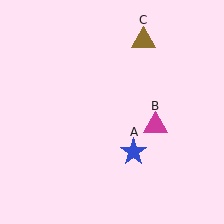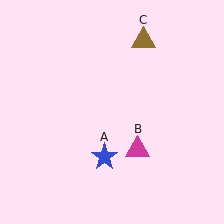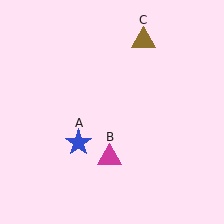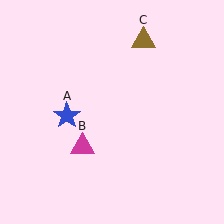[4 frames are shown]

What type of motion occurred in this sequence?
The blue star (object A), magenta triangle (object B) rotated clockwise around the center of the scene.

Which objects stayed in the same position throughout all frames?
Brown triangle (object C) remained stationary.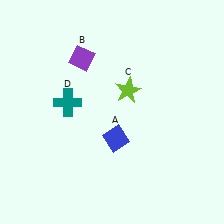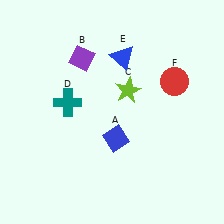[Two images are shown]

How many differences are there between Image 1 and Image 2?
There are 2 differences between the two images.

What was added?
A blue triangle (E), a red circle (F) were added in Image 2.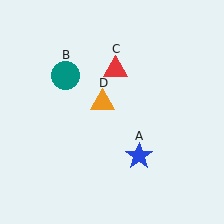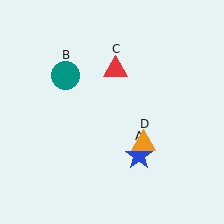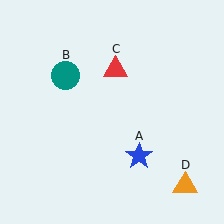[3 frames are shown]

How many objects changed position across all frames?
1 object changed position: orange triangle (object D).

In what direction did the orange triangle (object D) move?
The orange triangle (object D) moved down and to the right.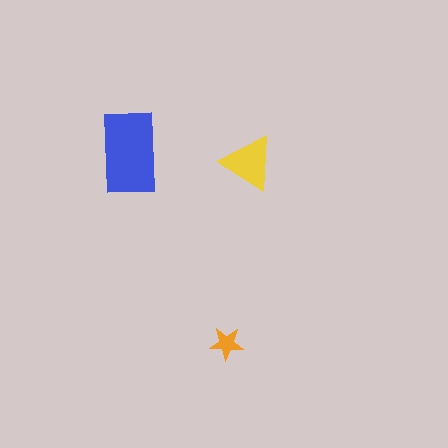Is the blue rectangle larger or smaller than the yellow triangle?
Larger.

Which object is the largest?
The blue rectangle.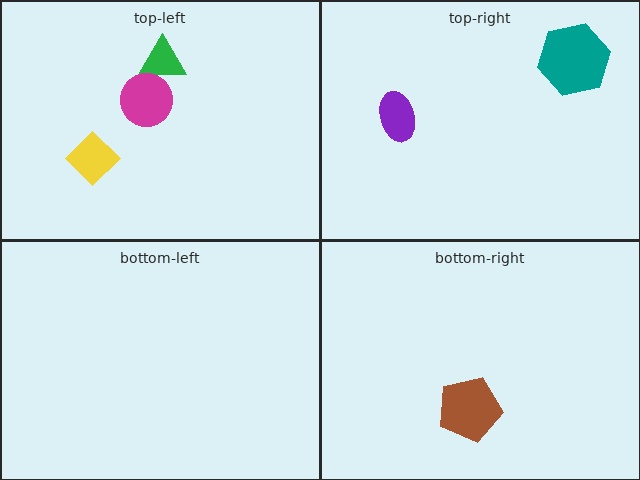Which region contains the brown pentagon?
The bottom-right region.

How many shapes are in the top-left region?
3.